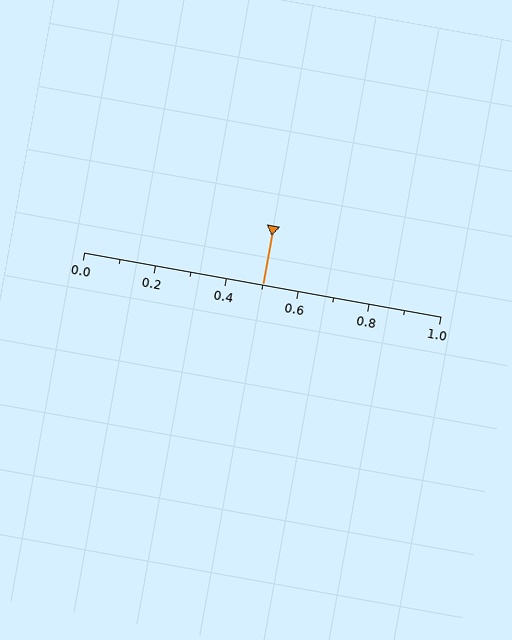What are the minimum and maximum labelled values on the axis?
The axis runs from 0.0 to 1.0.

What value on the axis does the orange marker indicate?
The marker indicates approximately 0.5.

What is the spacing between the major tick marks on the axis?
The major ticks are spaced 0.2 apart.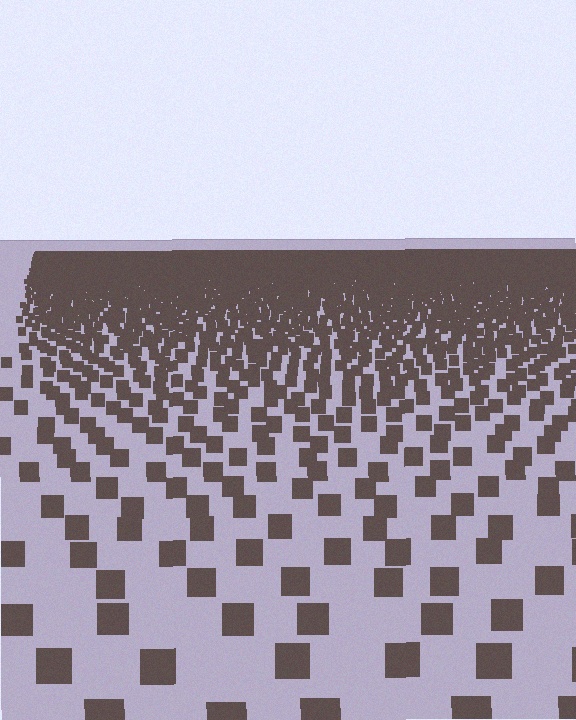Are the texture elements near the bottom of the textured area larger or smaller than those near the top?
Larger. Near the bottom, elements are closer to the viewer and appear at a bigger on-screen size.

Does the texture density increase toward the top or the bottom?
Density increases toward the top.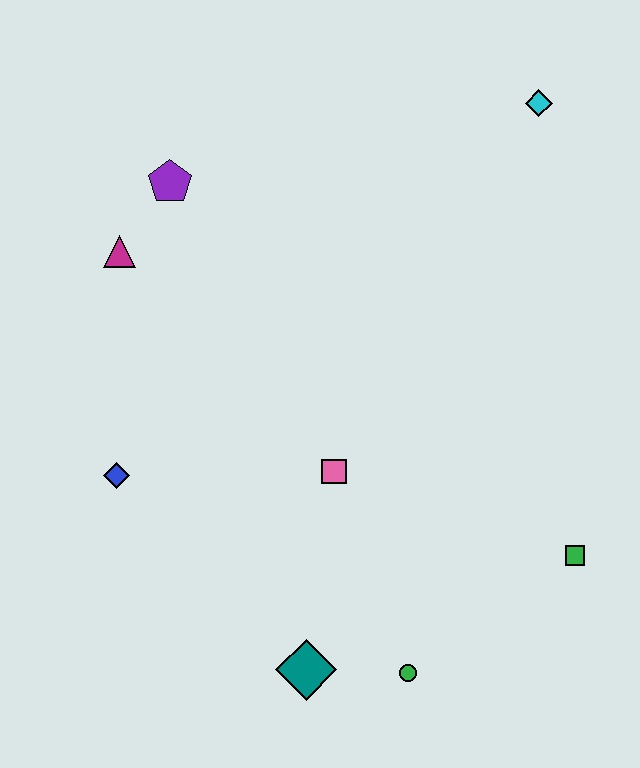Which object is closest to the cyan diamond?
The purple pentagon is closest to the cyan diamond.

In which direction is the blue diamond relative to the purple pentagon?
The blue diamond is below the purple pentagon.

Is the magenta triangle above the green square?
Yes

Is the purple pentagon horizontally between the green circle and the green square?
No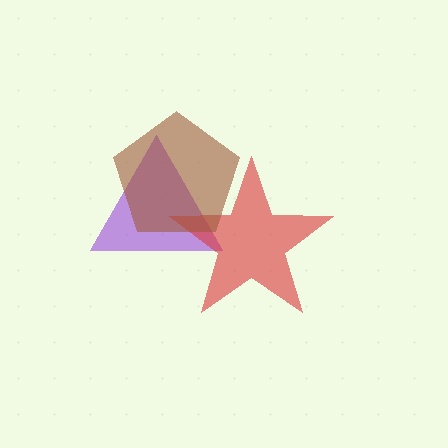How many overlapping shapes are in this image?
There are 3 overlapping shapes in the image.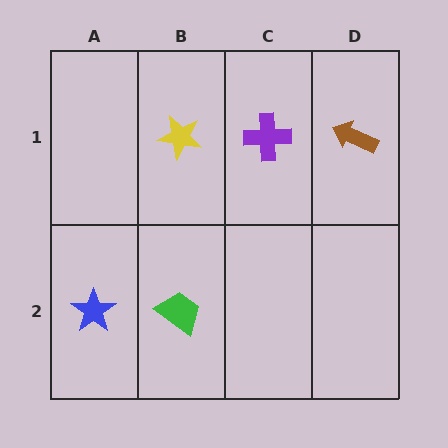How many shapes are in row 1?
3 shapes.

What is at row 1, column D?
A brown arrow.